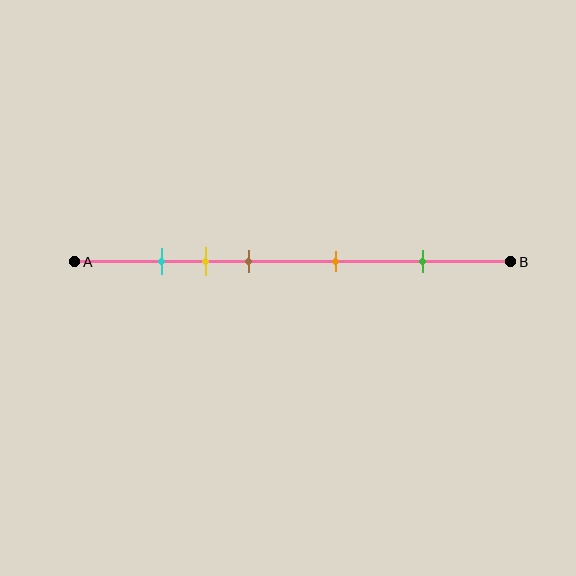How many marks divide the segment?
There are 5 marks dividing the segment.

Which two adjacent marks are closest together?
The cyan and yellow marks are the closest adjacent pair.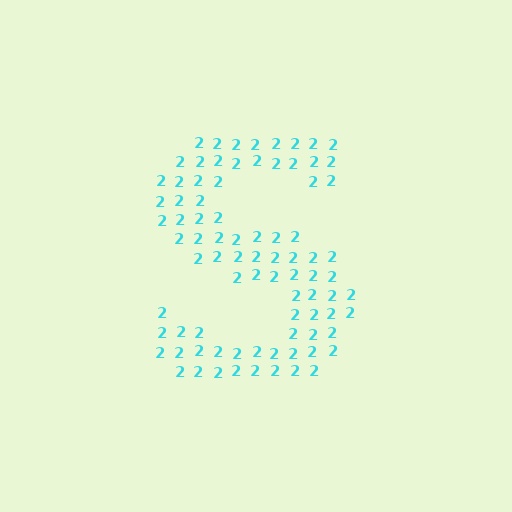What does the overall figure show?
The overall figure shows the letter S.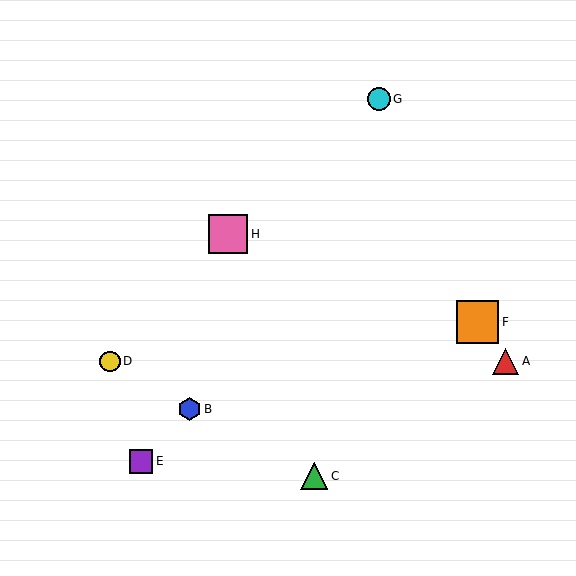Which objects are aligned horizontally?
Objects A, D are aligned horizontally.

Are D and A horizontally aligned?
Yes, both are at y≈361.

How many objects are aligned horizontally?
2 objects (A, D) are aligned horizontally.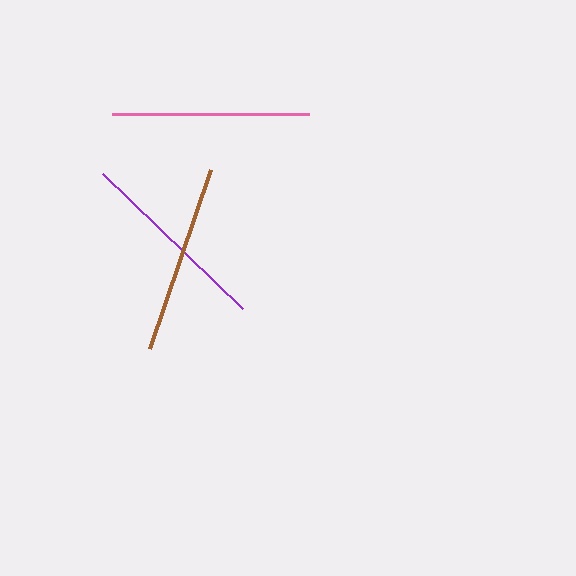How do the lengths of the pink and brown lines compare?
The pink and brown lines are approximately the same length.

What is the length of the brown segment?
The brown segment is approximately 190 pixels long.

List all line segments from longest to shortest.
From longest to shortest: pink, purple, brown.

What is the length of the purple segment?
The purple segment is approximately 194 pixels long.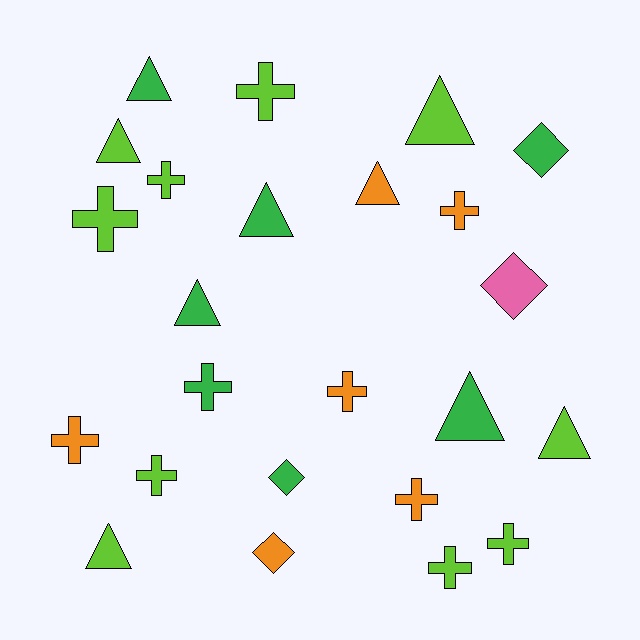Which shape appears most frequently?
Cross, with 11 objects.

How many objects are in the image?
There are 24 objects.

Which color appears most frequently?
Lime, with 10 objects.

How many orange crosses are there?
There are 4 orange crosses.